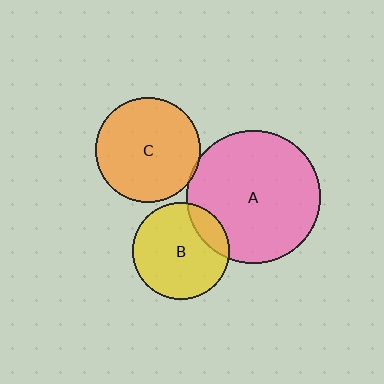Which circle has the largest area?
Circle A (pink).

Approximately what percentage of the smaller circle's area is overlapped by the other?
Approximately 5%.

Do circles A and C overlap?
Yes.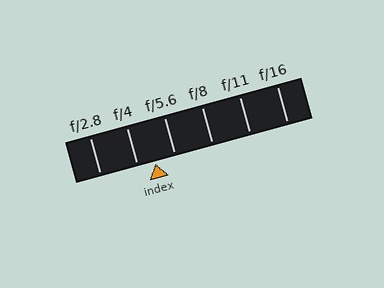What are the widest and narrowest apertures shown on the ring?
The widest aperture shown is f/2.8 and the narrowest is f/16.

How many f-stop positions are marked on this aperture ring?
There are 6 f-stop positions marked.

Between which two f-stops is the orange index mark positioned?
The index mark is between f/4 and f/5.6.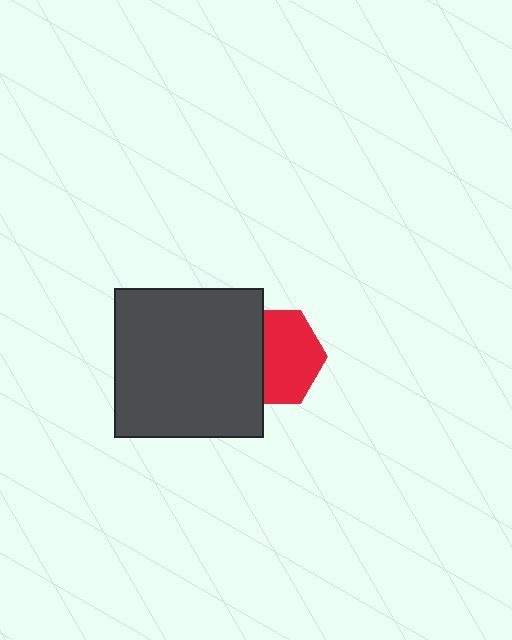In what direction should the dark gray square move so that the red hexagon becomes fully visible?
The dark gray square should move left. That is the shortest direction to clear the overlap and leave the red hexagon fully visible.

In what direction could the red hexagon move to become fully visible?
The red hexagon could move right. That would shift it out from behind the dark gray square entirely.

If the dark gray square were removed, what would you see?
You would see the complete red hexagon.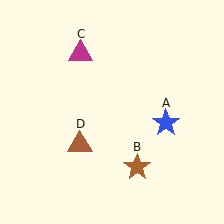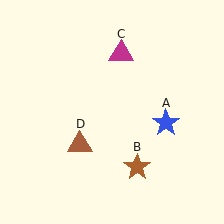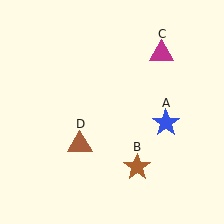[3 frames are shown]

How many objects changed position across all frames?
1 object changed position: magenta triangle (object C).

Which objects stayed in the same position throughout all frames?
Blue star (object A) and brown star (object B) and brown triangle (object D) remained stationary.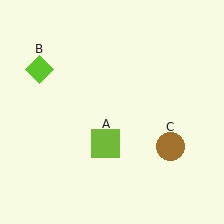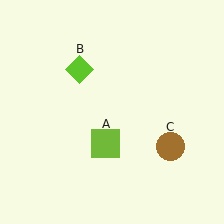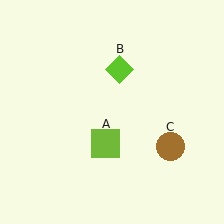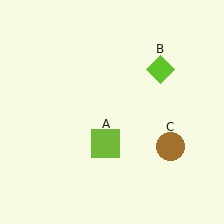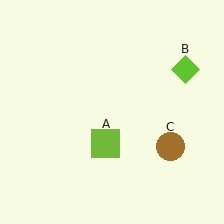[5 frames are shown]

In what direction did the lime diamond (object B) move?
The lime diamond (object B) moved right.